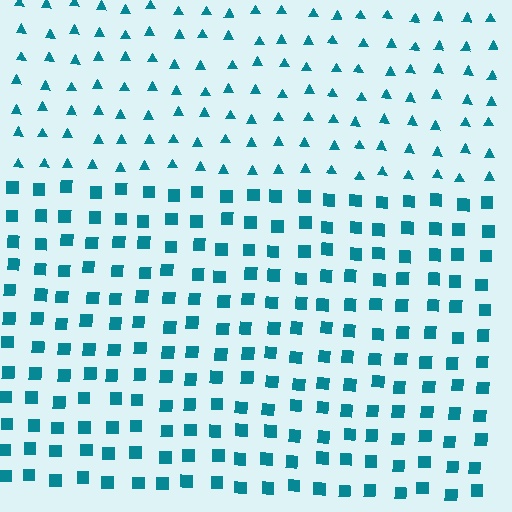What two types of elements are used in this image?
The image uses squares inside the rectangle region and triangles outside it.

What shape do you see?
I see a rectangle.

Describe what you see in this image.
The image is filled with small teal elements arranged in a uniform grid. A rectangle-shaped region contains squares, while the surrounding area contains triangles. The boundary is defined purely by the change in element shape.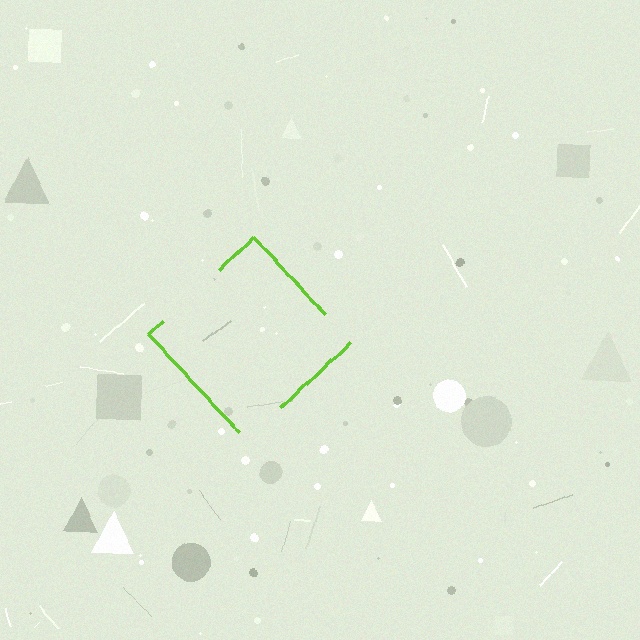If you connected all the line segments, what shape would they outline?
They would outline a diamond.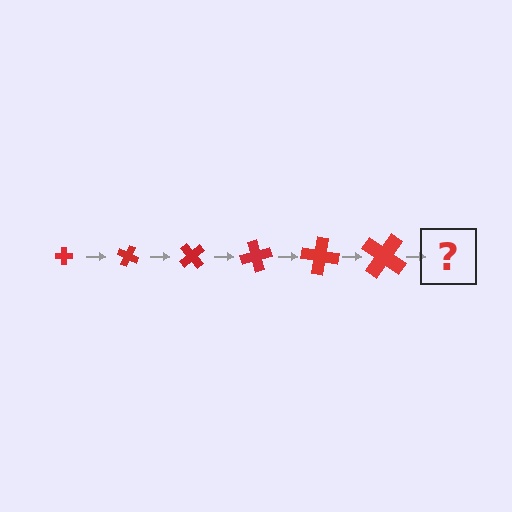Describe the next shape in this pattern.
It should be a cross, larger than the previous one and rotated 150 degrees from the start.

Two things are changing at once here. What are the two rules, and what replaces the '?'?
The two rules are that the cross grows larger each step and it rotates 25 degrees each step. The '?' should be a cross, larger than the previous one and rotated 150 degrees from the start.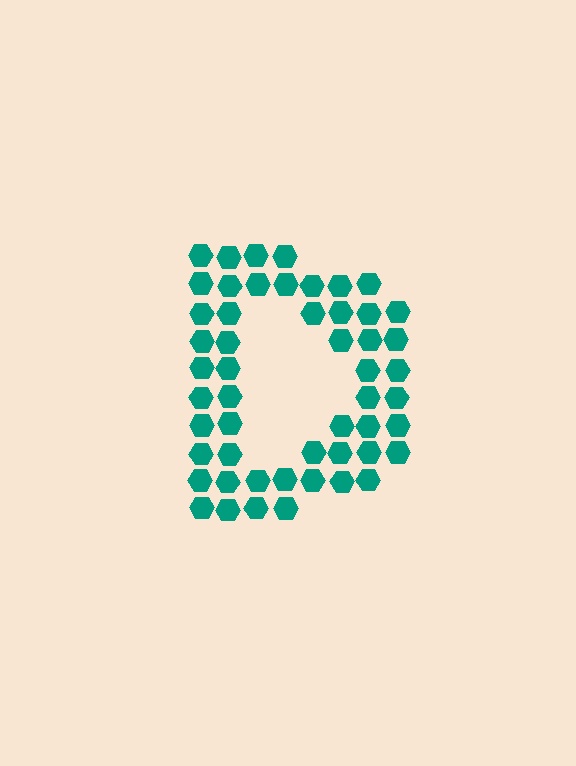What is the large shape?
The large shape is the letter D.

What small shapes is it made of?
It is made of small hexagons.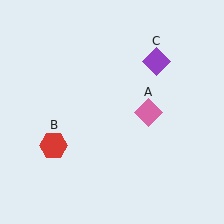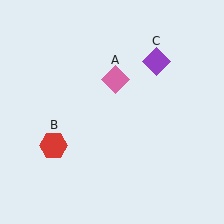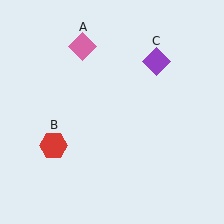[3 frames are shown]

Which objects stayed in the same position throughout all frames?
Red hexagon (object B) and purple diamond (object C) remained stationary.